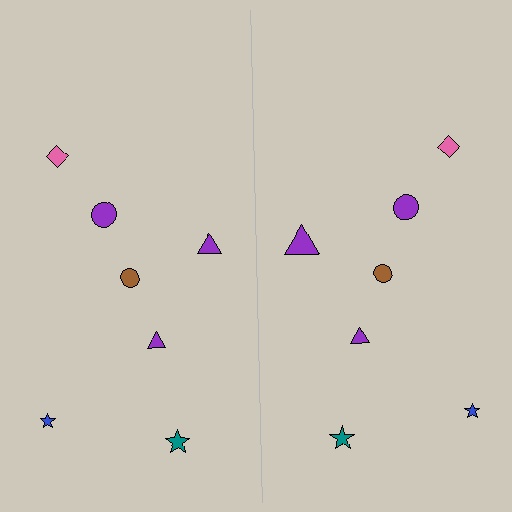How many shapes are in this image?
There are 14 shapes in this image.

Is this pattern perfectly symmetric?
No, the pattern is not perfectly symmetric. The purple triangle on the right side has a different size than its mirror counterpart.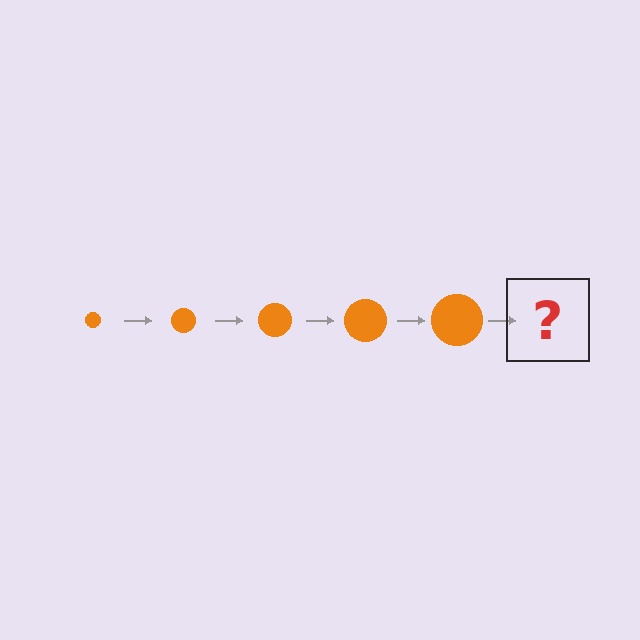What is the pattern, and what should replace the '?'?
The pattern is that the circle gets progressively larger each step. The '?' should be an orange circle, larger than the previous one.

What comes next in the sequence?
The next element should be an orange circle, larger than the previous one.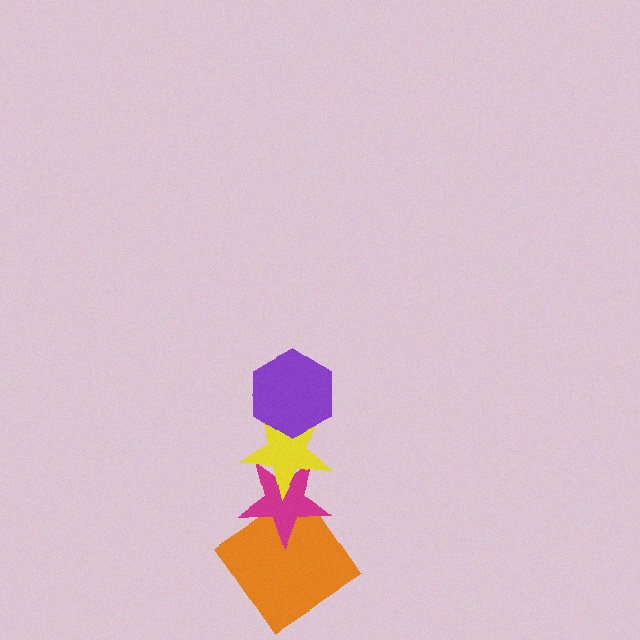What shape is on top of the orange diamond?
The magenta star is on top of the orange diamond.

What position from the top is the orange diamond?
The orange diamond is 4th from the top.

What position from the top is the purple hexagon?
The purple hexagon is 1st from the top.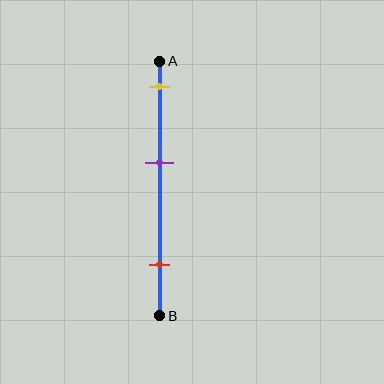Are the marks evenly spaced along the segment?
Yes, the marks are approximately evenly spaced.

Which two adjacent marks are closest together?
The yellow and purple marks are the closest adjacent pair.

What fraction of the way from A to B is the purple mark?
The purple mark is approximately 40% (0.4) of the way from A to B.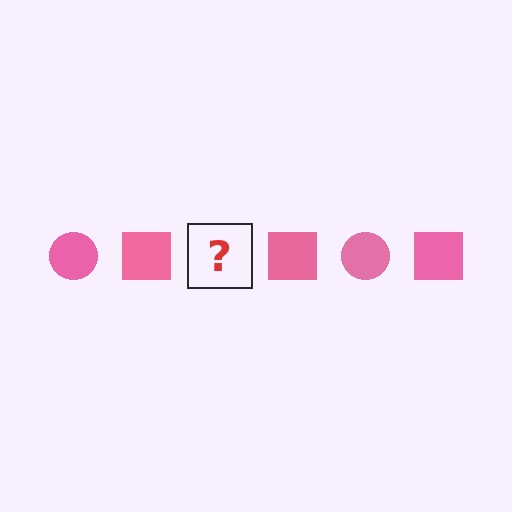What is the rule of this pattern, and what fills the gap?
The rule is that the pattern cycles through circle, square shapes in pink. The gap should be filled with a pink circle.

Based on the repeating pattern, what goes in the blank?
The blank should be a pink circle.